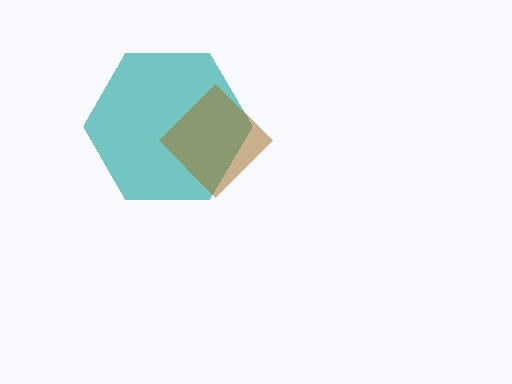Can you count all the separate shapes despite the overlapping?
Yes, there are 2 separate shapes.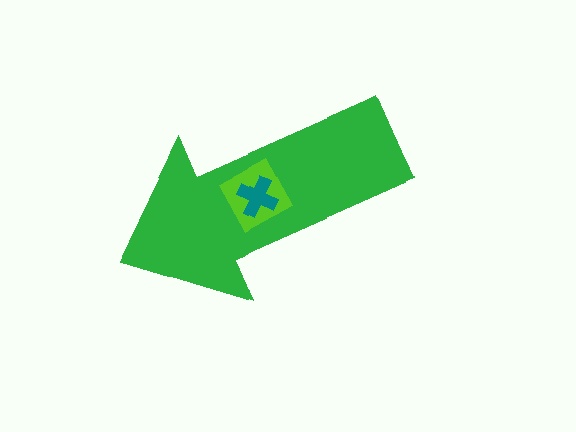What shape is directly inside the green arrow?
The lime square.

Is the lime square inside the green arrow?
Yes.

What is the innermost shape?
The teal cross.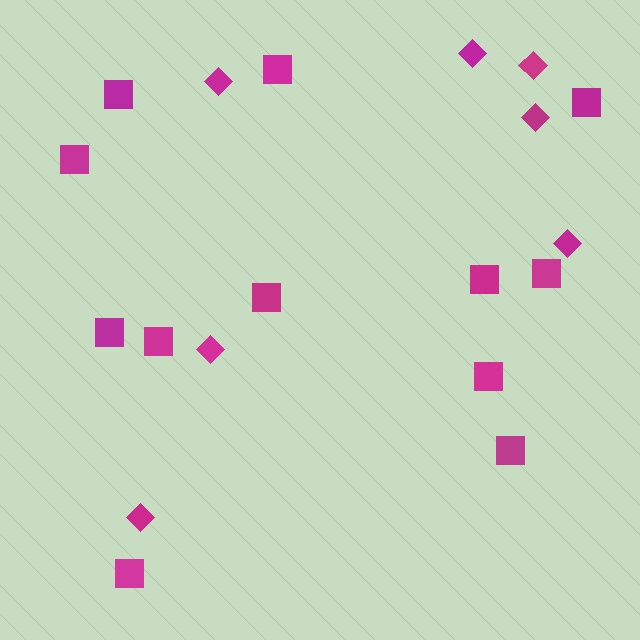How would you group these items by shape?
There are 2 groups: one group of diamonds (7) and one group of squares (12).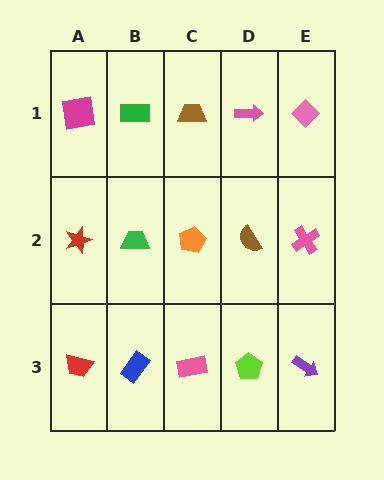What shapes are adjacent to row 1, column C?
An orange pentagon (row 2, column C), a green rectangle (row 1, column B), a pink arrow (row 1, column D).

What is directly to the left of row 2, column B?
A red star.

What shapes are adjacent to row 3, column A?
A red star (row 2, column A), a blue rectangle (row 3, column B).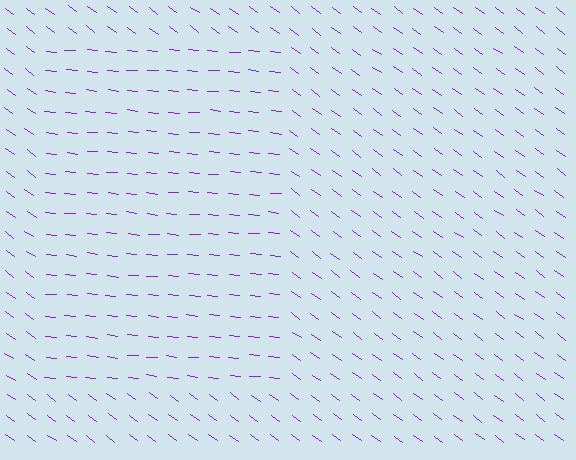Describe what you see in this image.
The image is filled with small purple line segments. A rectangle region in the image has lines oriented differently from the surrounding lines, creating a visible texture boundary.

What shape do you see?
I see a rectangle.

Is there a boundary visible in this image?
Yes, there is a texture boundary formed by a change in line orientation.